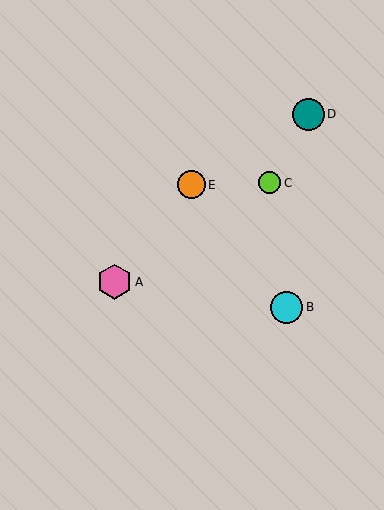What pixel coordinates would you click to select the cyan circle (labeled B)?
Click at (287, 307) to select the cyan circle B.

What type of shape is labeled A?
Shape A is a pink hexagon.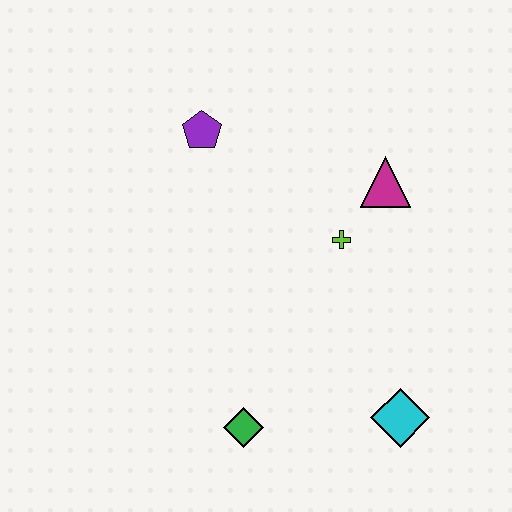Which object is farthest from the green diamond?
The purple pentagon is farthest from the green diamond.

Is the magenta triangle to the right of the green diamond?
Yes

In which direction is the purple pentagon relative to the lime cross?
The purple pentagon is to the left of the lime cross.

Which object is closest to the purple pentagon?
The lime cross is closest to the purple pentagon.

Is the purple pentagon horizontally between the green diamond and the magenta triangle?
No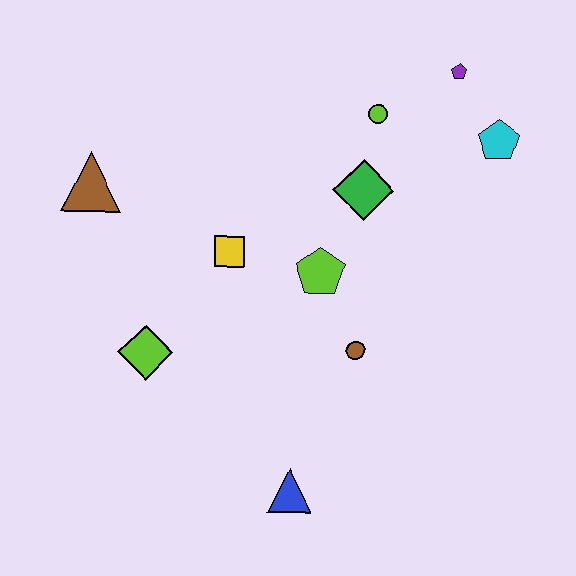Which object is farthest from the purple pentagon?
The blue triangle is farthest from the purple pentagon.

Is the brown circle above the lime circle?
No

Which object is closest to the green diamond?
The lime circle is closest to the green diamond.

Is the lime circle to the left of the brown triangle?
No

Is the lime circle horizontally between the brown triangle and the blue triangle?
No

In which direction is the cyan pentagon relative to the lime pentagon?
The cyan pentagon is to the right of the lime pentagon.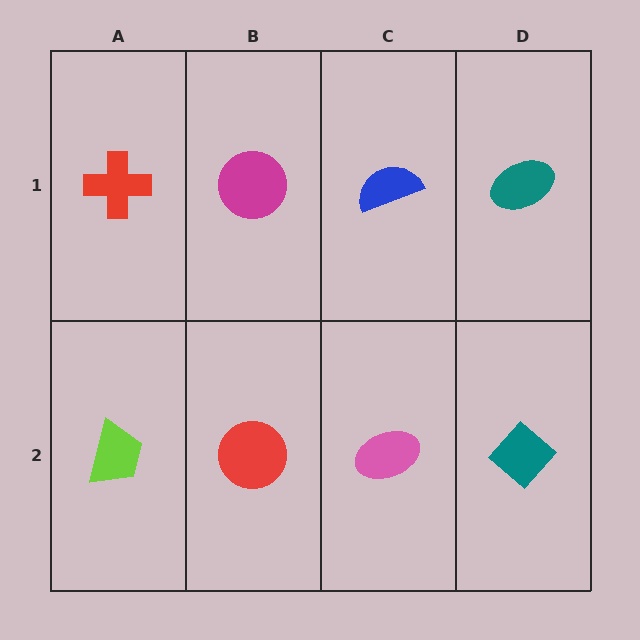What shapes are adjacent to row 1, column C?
A pink ellipse (row 2, column C), a magenta circle (row 1, column B), a teal ellipse (row 1, column D).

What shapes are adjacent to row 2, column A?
A red cross (row 1, column A), a red circle (row 2, column B).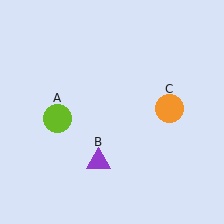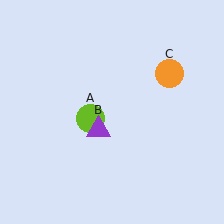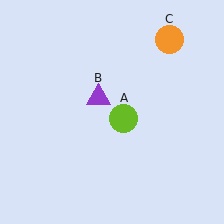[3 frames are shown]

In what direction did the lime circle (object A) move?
The lime circle (object A) moved right.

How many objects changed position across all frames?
3 objects changed position: lime circle (object A), purple triangle (object B), orange circle (object C).